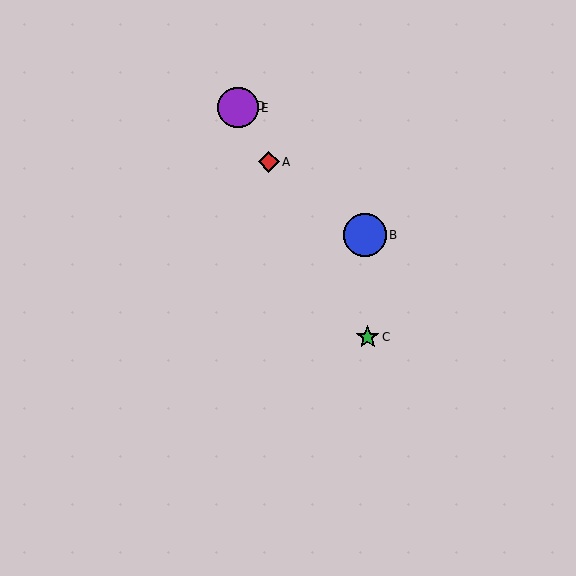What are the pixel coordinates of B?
Object B is at (365, 235).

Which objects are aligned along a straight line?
Objects A, C, D, E are aligned along a straight line.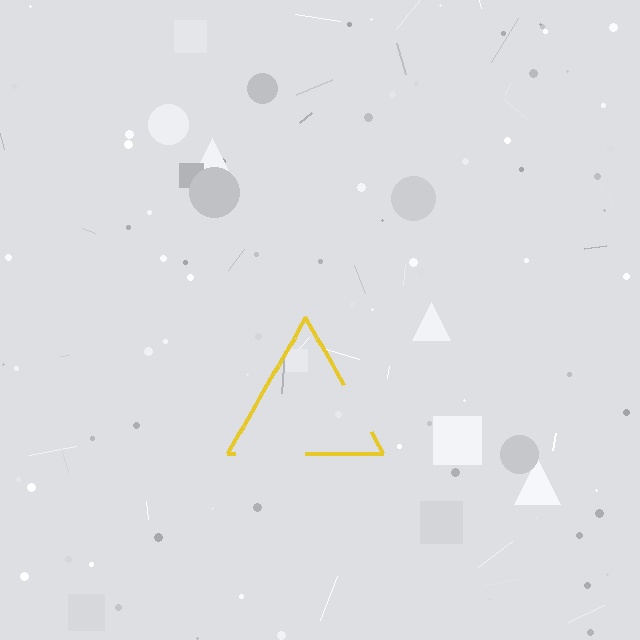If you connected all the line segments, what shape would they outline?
They would outline a triangle.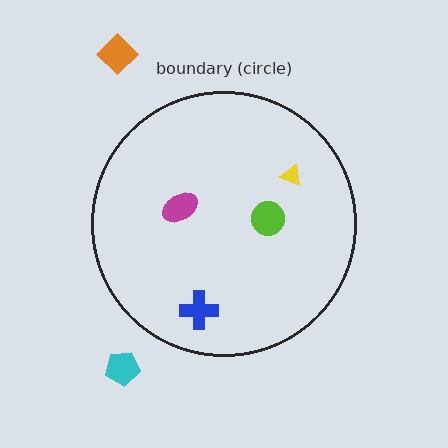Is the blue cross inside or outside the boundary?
Inside.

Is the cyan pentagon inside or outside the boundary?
Outside.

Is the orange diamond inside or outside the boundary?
Outside.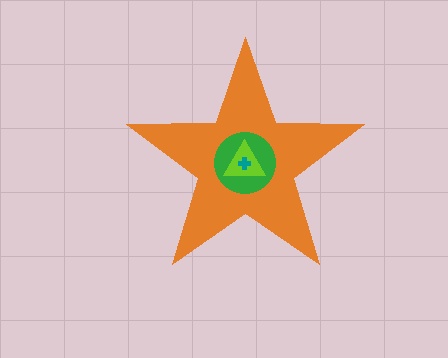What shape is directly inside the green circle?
The lime triangle.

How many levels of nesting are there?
4.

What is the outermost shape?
The orange star.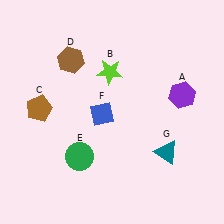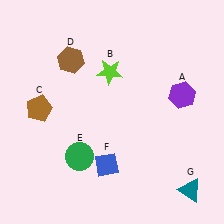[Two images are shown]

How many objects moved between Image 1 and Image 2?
2 objects moved between the two images.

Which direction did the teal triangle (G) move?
The teal triangle (G) moved down.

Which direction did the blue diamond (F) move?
The blue diamond (F) moved down.